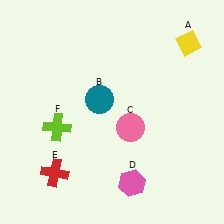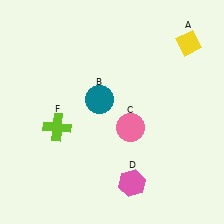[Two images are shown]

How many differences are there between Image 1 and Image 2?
There is 1 difference between the two images.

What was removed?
The red cross (E) was removed in Image 2.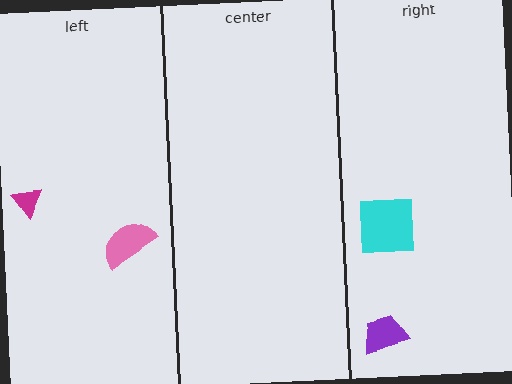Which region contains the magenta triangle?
The left region.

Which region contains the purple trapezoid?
The right region.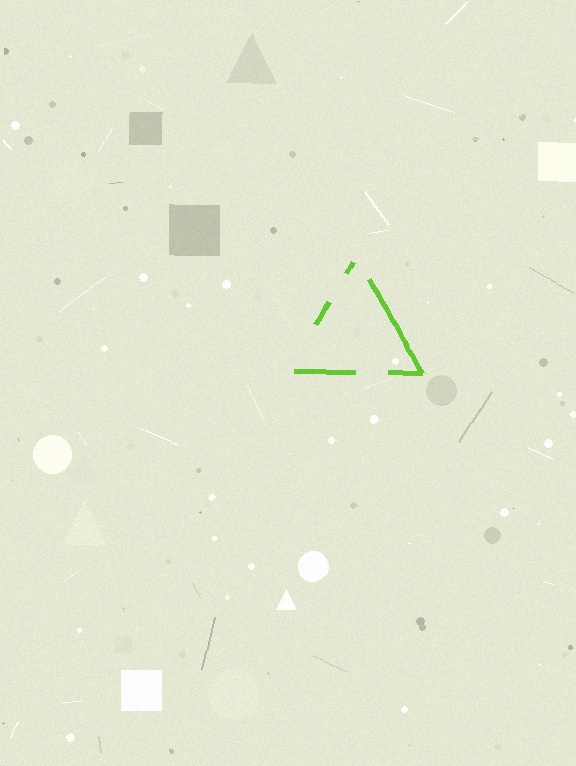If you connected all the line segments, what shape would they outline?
They would outline a triangle.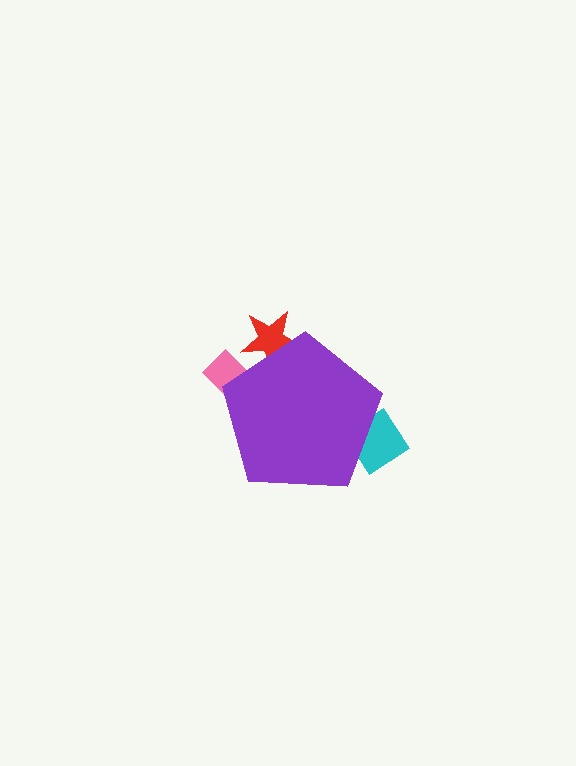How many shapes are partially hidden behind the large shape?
3 shapes are partially hidden.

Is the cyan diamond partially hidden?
Yes, the cyan diamond is partially hidden behind the purple pentagon.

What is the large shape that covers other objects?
A purple pentagon.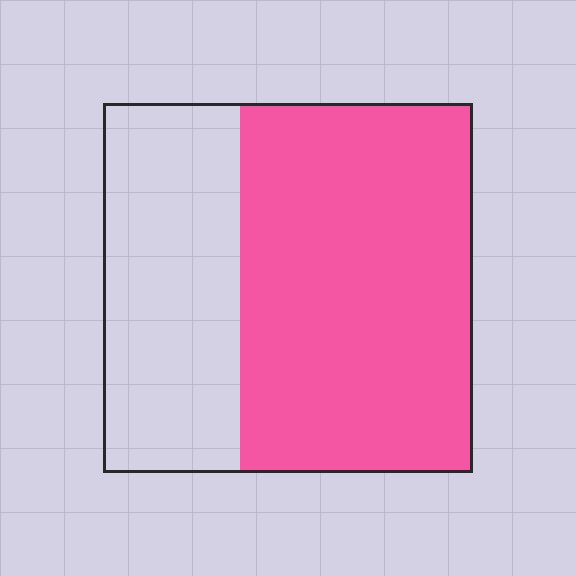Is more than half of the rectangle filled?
Yes.